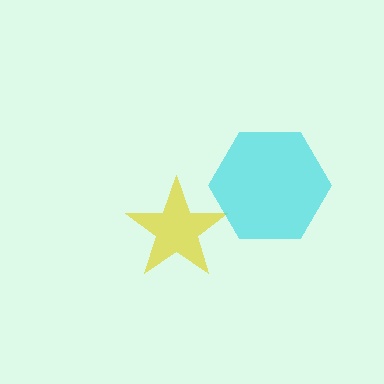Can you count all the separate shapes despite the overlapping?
Yes, there are 2 separate shapes.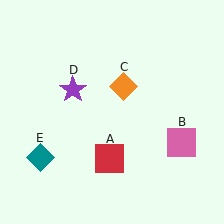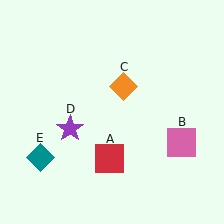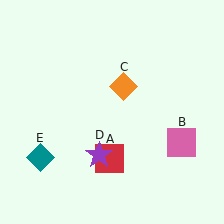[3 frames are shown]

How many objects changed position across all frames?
1 object changed position: purple star (object D).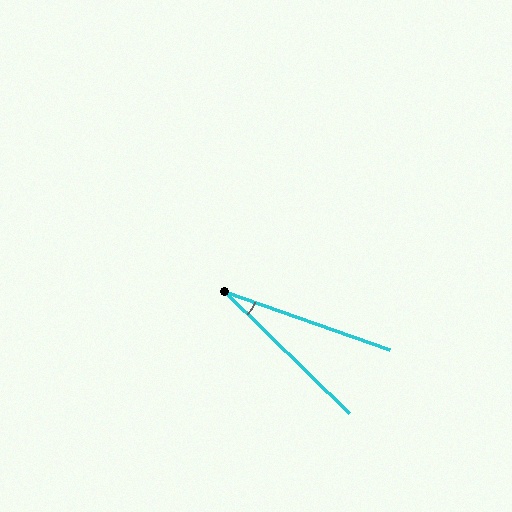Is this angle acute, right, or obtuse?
It is acute.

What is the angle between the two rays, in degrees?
Approximately 25 degrees.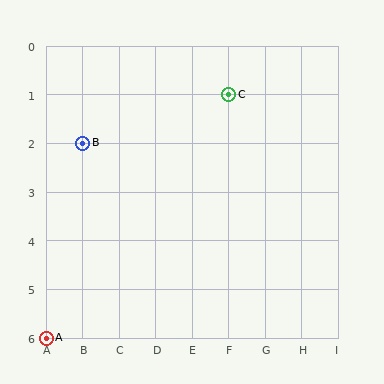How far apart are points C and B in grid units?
Points C and B are 4 columns and 1 row apart (about 4.1 grid units diagonally).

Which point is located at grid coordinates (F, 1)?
Point C is at (F, 1).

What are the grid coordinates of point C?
Point C is at grid coordinates (F, 1).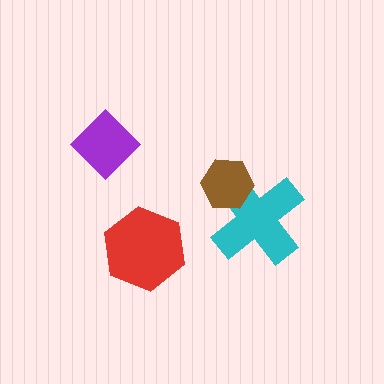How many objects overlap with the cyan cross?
1 object overlaps with the cyan cross.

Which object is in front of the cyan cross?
The brown hexagon is in front of the cyan cross.